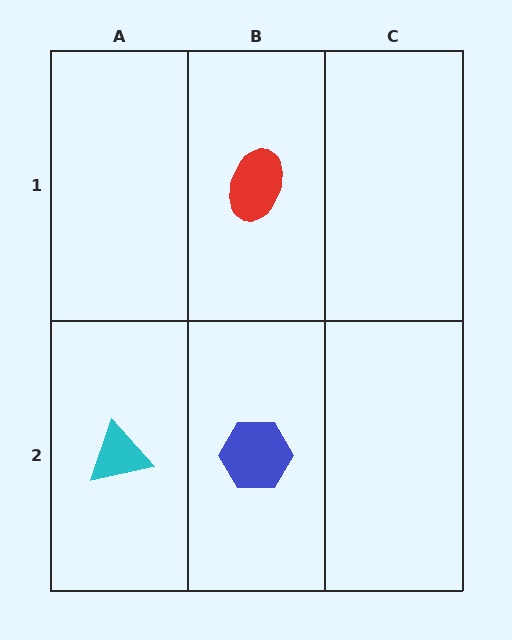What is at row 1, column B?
A red ellipse.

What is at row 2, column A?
A cyan triangle.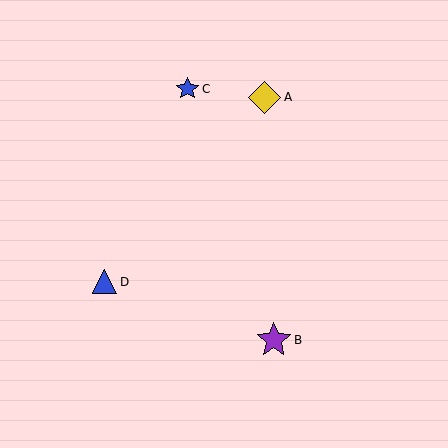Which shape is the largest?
The purple star (labeled B) is the largest.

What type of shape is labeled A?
Shape A is a yellow diamond.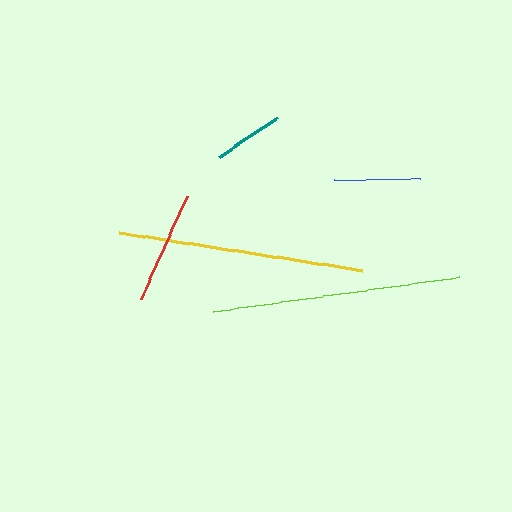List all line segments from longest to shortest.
From longest to shortest: lime, yellow, red, blue, teal.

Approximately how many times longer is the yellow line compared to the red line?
The yellow line is approximately 2.2 times the length of the red line.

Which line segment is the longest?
The lime line is the longest at approximately 247 pixels.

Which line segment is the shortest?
The teal line is the shortest at approximately 71 pixels.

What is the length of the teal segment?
The teal segment is approximately 71 pixels long.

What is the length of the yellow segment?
The yellow segment is approximately 245 pixels long.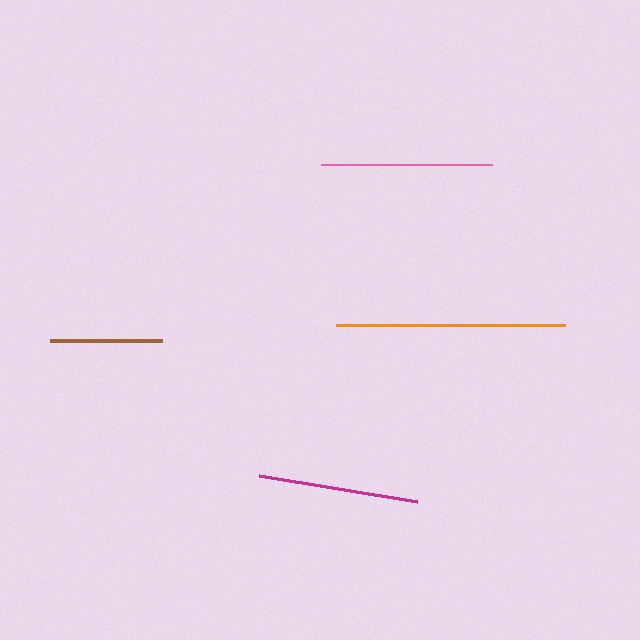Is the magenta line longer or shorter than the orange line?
The orange line is longer than the magenta line.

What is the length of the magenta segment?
The magenta segment is approximately 160 pixels long.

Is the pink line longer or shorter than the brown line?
The pink line is longer than the brown line.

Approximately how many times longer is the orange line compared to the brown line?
The orange line is approximately 2.0 times the length of the brown line.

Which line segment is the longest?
The orange line is the longest at approximately 229 pixels.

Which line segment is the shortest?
The brown line is the shortest at approximately 112 pixels.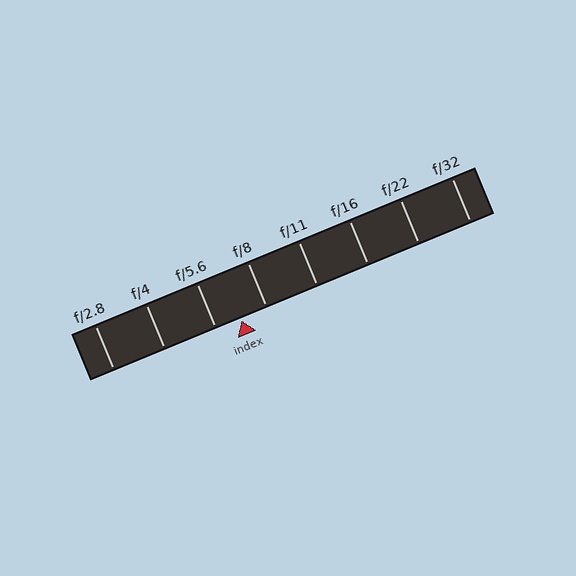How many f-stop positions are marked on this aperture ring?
There are 8 f-stop positions marked.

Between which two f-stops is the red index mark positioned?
The index mark is between f/5.6 and f/8.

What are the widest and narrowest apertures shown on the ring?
The widest aperture shown is f/2.8 and the narrowest is f/32.